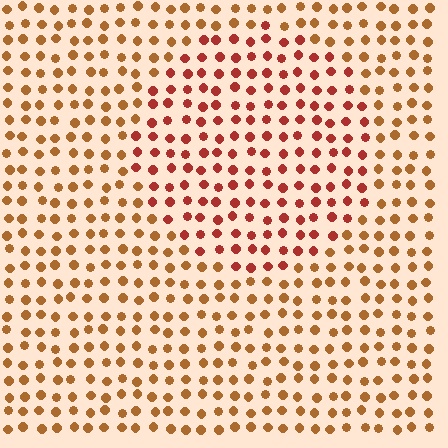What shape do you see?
I see a circle.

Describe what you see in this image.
The image is filled with small brown elements in a uniform arrangement. A circle-shaped region is visible where the elements are tinted to a slightly different hue, forming a subtle color boundary.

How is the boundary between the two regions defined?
The boundary is defined purely by a slight shift in hue (about 28 degrees). Spacing, size, and orientation are identical on both sides.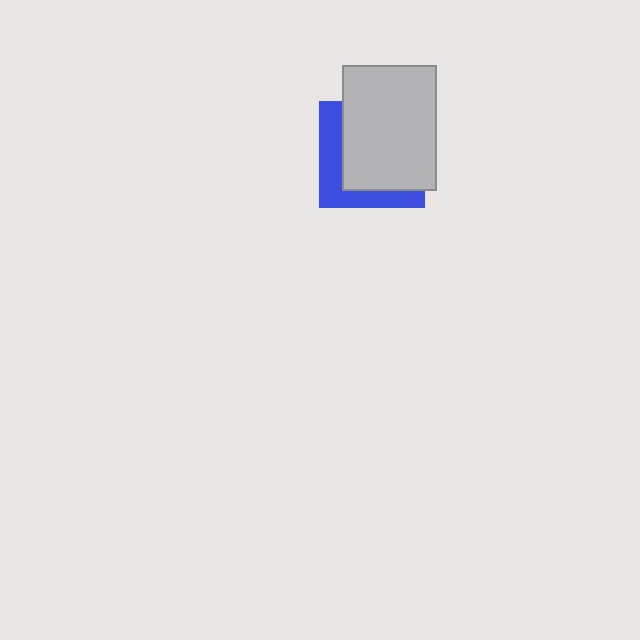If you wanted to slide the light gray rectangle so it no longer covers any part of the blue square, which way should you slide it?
Slide it toward the upper-right — that is the most direct way to separate the two shapes.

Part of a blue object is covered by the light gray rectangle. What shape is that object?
It is a square.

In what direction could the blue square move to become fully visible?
The blue square could move toward the lower-left. That would shift it out from behind the light gray rectangle entirely.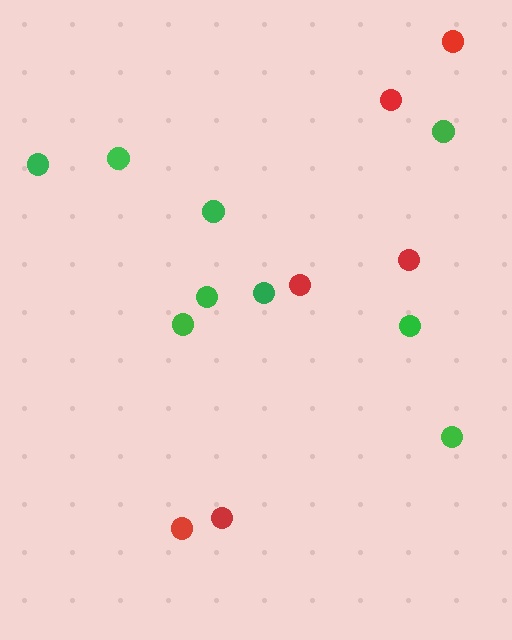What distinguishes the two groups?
There are 2 groups: one group of red circles (6) and one group of green circles (9).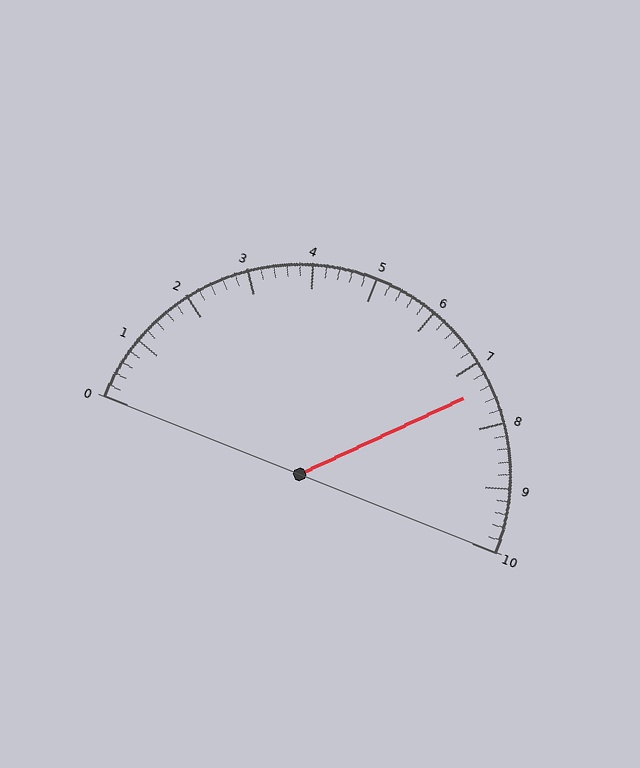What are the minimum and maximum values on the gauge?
The gauge ranges from 0 to 10.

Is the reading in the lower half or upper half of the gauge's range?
The reading is in the upper half of the range (0 to 10).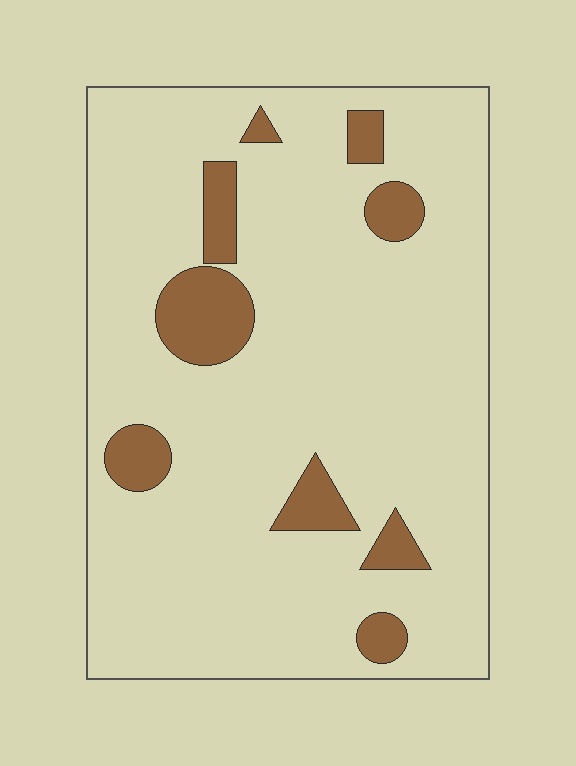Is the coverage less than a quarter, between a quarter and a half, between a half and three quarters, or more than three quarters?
Less than a quarter.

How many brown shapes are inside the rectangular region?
9.